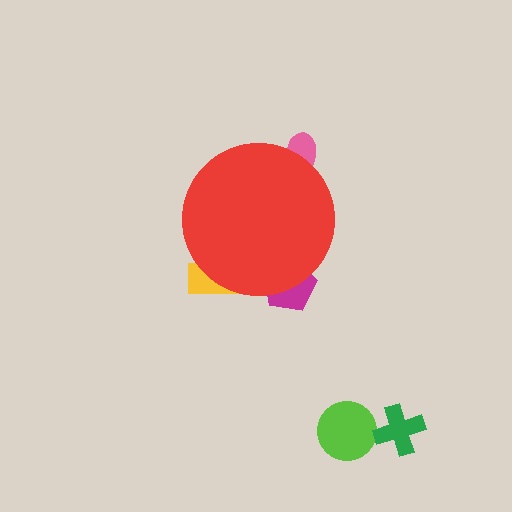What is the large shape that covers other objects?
A red circle.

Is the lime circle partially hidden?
No, the lime circle is fully visible.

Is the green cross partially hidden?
No, the green cross is fully visible.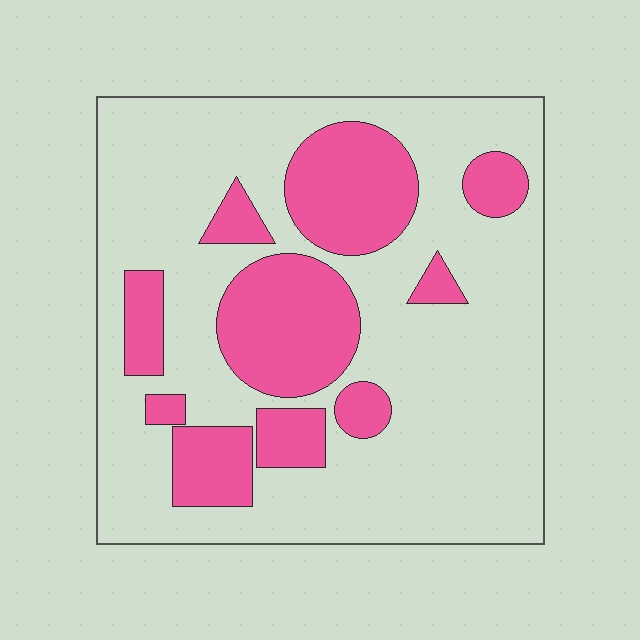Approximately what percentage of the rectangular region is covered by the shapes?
Approximately 30%.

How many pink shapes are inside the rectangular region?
10.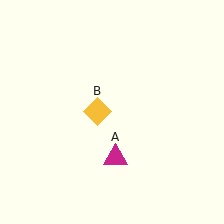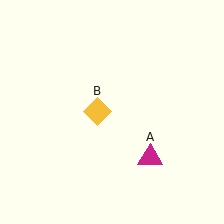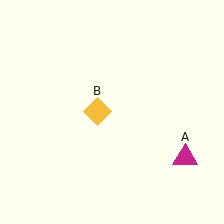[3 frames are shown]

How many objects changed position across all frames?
1 object changed position: magenta triangle (object A).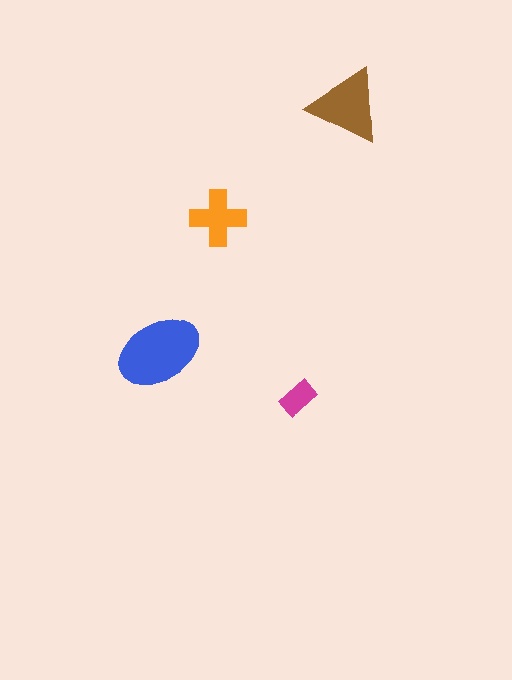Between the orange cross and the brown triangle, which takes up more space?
The brown triangle.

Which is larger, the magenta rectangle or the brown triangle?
The brown triangle.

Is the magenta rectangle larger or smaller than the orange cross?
Smaller.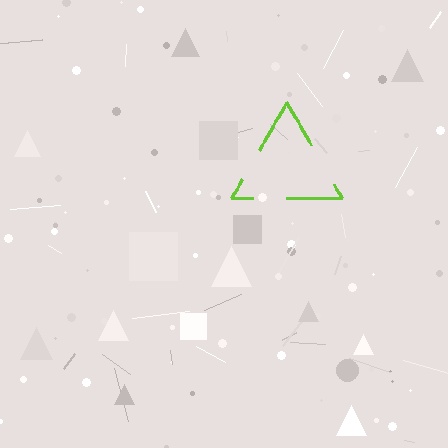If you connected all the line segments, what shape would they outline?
They would outline a triangle.